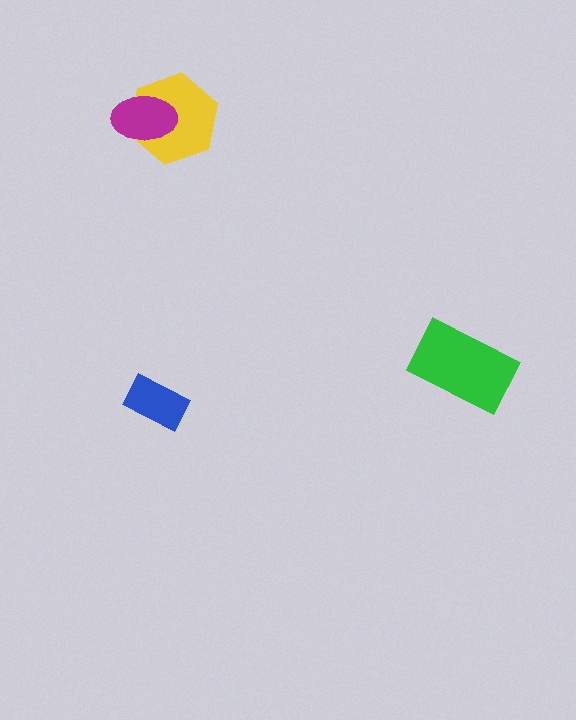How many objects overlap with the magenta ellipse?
1 object overlaps with the magenta ellipse.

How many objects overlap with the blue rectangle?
0 objects overlap with the blue rectangle.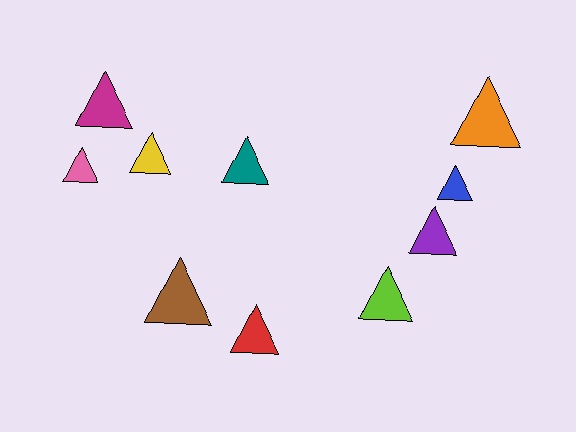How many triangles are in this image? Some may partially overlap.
There are 10 triangles.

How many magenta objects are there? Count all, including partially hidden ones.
There is 1 magenta object.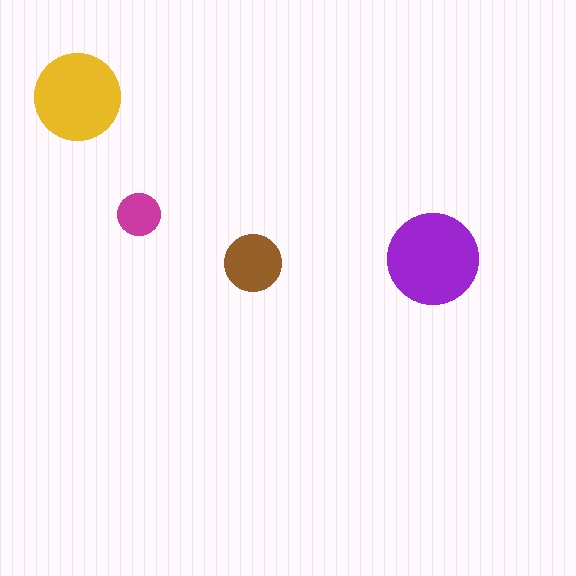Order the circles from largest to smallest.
the purple one, the yellow one, the brown one, the magenta one.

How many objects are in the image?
There are 4 objects in the image.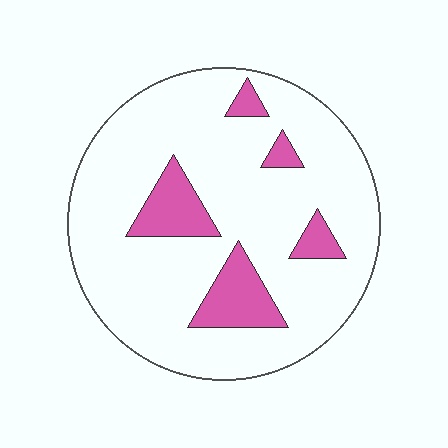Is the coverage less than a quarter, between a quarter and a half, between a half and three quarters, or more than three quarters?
Less than a quarter.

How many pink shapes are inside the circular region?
5.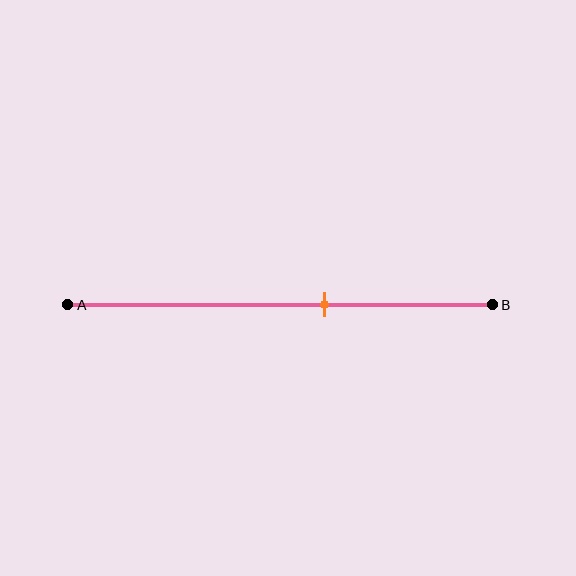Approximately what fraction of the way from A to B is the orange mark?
The orange mark is approximately 60% of the way from A to B.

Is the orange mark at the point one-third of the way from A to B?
No, the mark is at about 60% from A, not at the 33% one-third point.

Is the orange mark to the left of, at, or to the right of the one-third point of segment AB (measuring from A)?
The orange mark is to the right of the one-third point of segment AB.